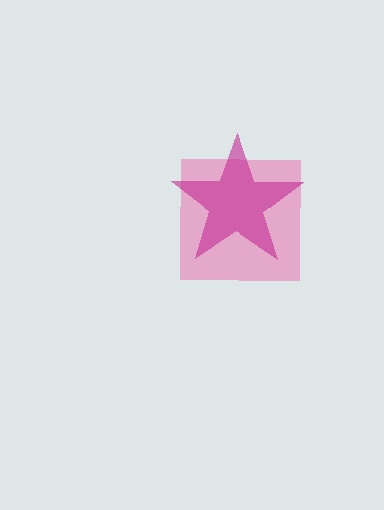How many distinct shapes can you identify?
There are 2 distinct shapes: a pink square, a magenta star.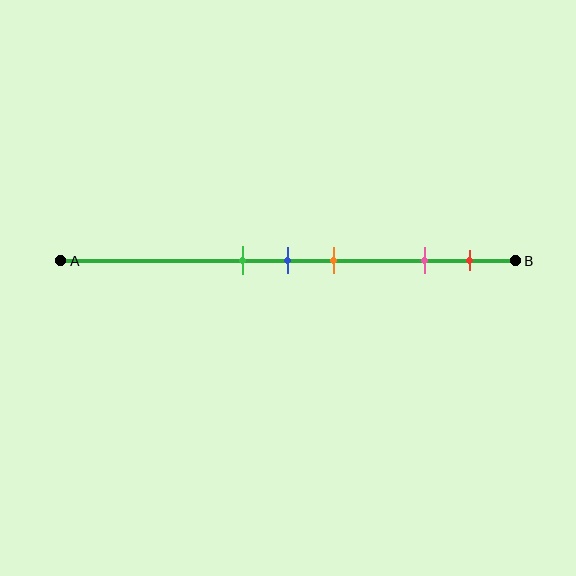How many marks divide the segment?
There are 5 marks dividing the segment.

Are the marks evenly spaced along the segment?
No, the marks are not evenly spaced.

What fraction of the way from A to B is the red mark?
The red mark is approximately 90% (0.9) of the way from A to B.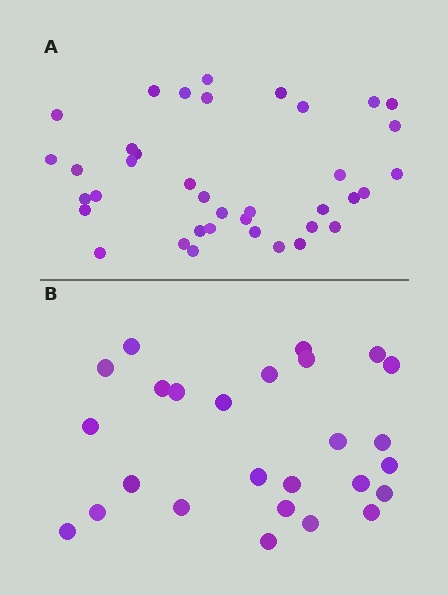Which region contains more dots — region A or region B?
Region A (the top region) has more dots.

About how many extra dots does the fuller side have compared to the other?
Region A has roughly 12 or so more dots than region B.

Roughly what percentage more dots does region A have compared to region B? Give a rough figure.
About 45% more.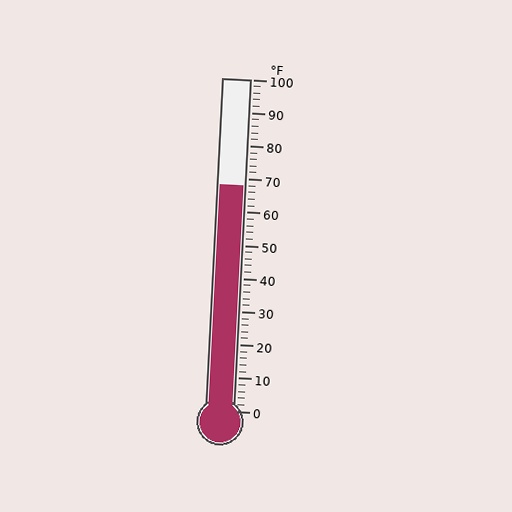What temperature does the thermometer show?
The thermometer shows approximately 68°F.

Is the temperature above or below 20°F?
The temperature is above 20°F.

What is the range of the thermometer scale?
The thermometer scale ranges from 0°F to 100°F.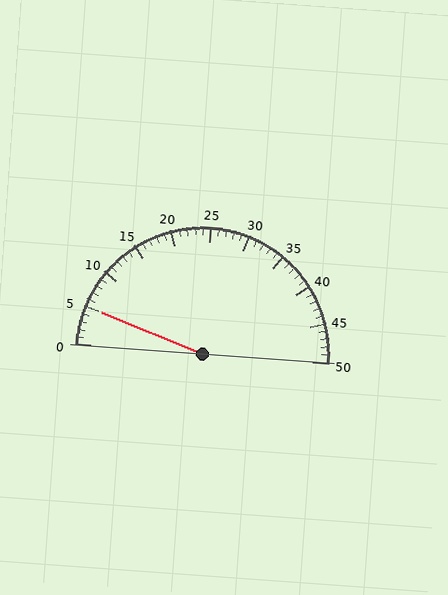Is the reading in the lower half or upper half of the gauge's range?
The reading is in the lower half of the range (0 to 50).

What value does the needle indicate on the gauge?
The needle indicates approximately 5.